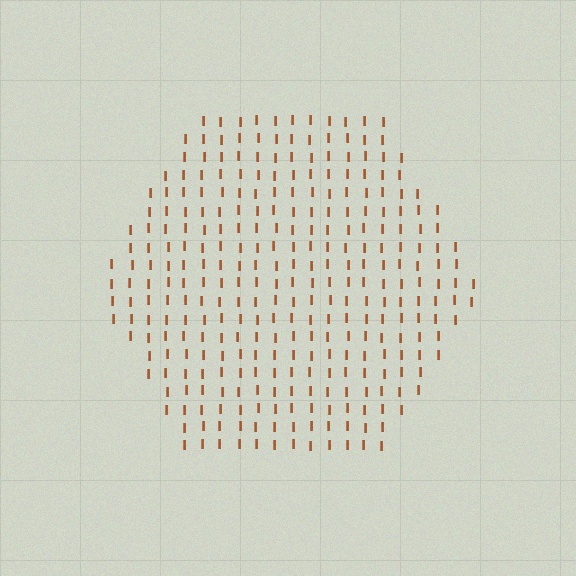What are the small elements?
The small elements are letter I's.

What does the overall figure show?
The overall figure shows a hexagon.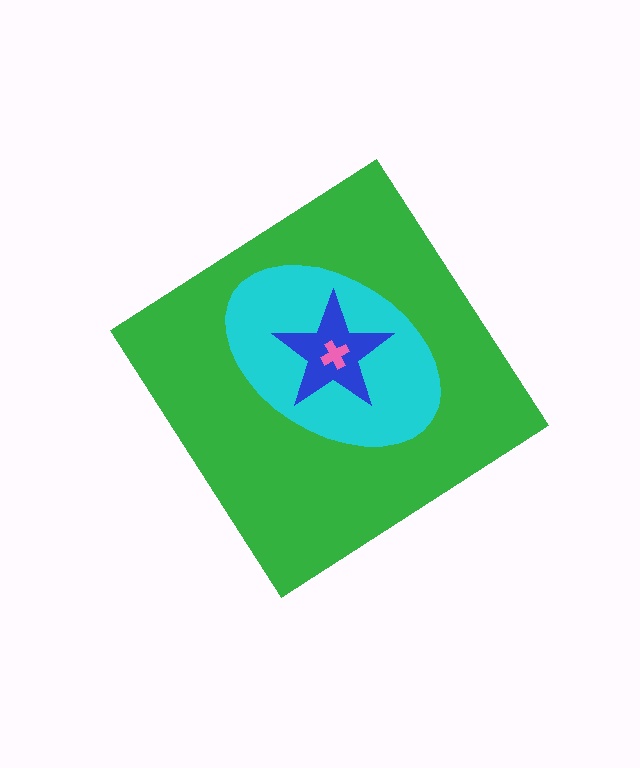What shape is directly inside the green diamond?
The cyan ellipse.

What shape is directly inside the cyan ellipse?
The blue star.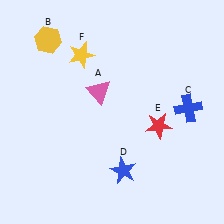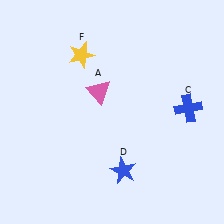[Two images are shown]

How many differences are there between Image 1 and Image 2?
There are 2 differences between the two images.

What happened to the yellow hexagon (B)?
The yellow hexagon (B) was removed in Image 2. It was in the top-left area of Image 1.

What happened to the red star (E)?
The red star (E) was removed in Image 2. It was in the bottom-right area of Image 1.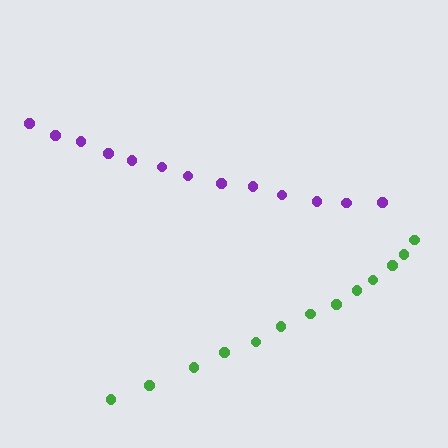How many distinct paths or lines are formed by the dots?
There are 2 distinct paths.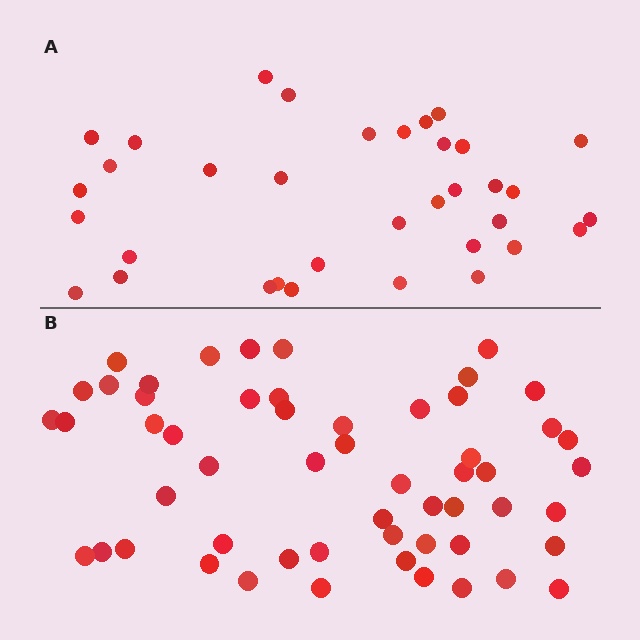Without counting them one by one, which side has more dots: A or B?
Region B (the bottom region) has more dots.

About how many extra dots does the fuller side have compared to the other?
Region B has approximately 20 more dots than region A.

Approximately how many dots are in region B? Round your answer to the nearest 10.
About 60 dots. (The exact count is 55, which rounds to 60.)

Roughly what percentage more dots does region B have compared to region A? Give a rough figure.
About 55% more.